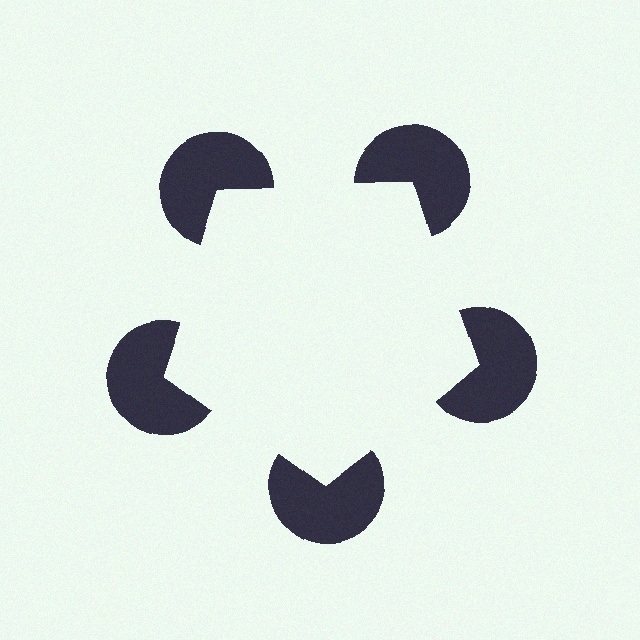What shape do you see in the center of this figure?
An illusory pentagon — its edges are inferred from the aligned wedge cuts in the pac-man discs, not physically drawn.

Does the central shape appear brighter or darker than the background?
It typically appears slightly brighter than the background, even though no actual brightness change is drawn.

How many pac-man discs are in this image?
There are 5 — one at each vertex of the illusory pentagon.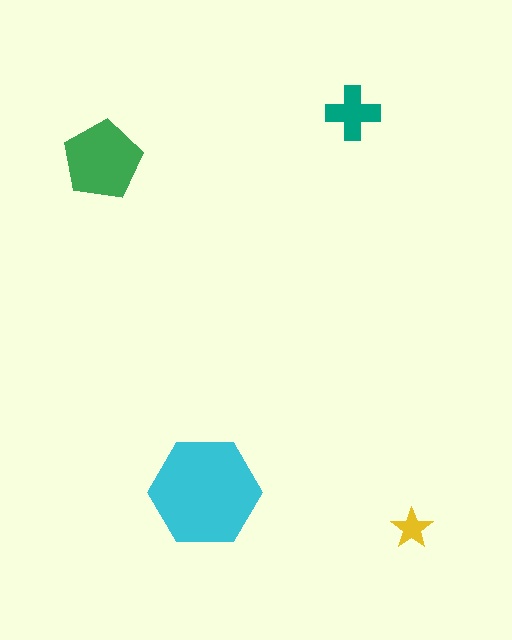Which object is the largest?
The cyan hexagon.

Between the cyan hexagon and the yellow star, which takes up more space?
The cyan hexagon.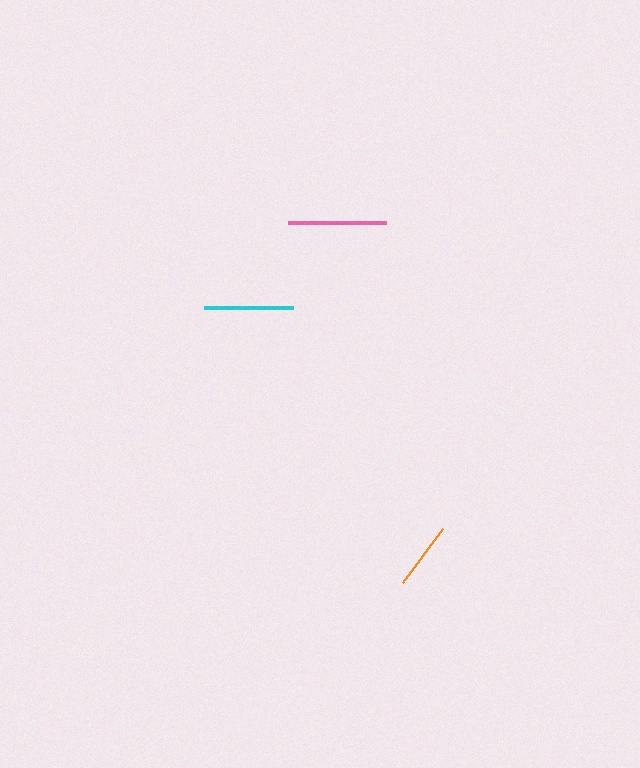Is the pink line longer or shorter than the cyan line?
The pink line is longer than the cyan line.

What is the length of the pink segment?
The pink segment is approximately 99 pixels long.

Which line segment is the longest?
The pink line is the longest at approximately 99 pixels.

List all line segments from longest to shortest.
From longest to shortest: pink, cyan, orange.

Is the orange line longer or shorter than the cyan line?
The cyan line is longer than the orange line.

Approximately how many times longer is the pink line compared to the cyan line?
The pink line is approximately 1.1 times the length of the cyan line.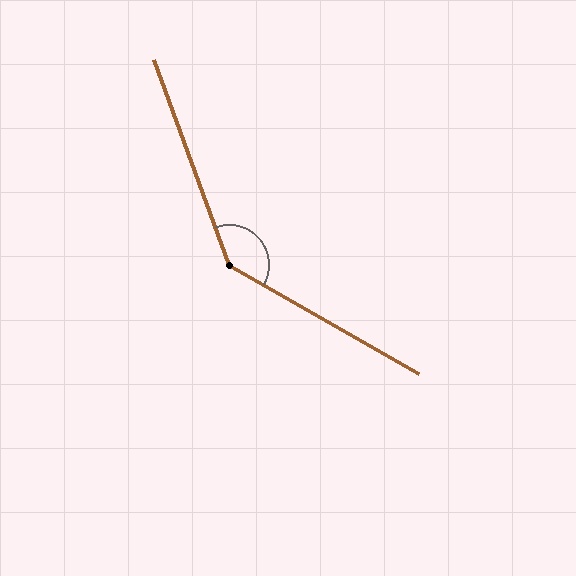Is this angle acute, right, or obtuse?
It is obtuse.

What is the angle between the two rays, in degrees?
Approximately 140 degrees.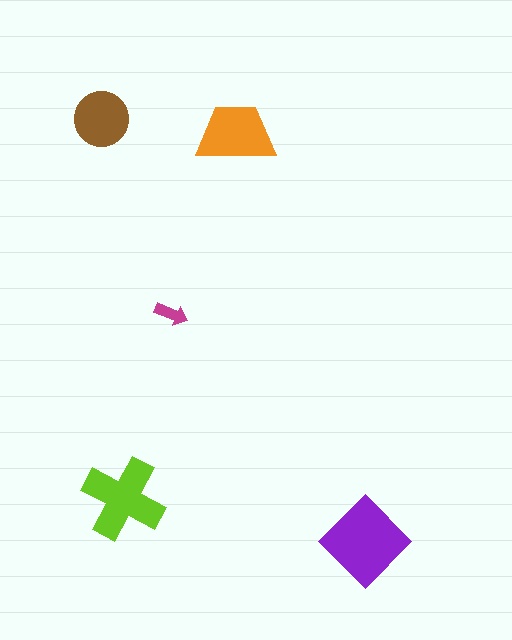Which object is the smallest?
The magenta arrow.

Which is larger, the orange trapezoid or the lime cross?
The lime cross.